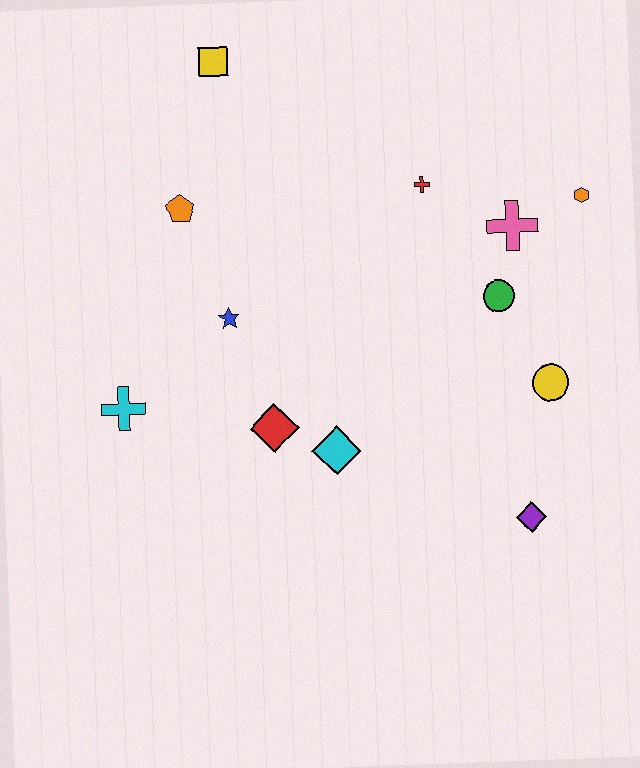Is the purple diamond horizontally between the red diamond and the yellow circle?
Yes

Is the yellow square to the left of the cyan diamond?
Yes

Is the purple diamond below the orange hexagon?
Yes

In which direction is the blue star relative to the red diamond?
The blue star is above the red diamond.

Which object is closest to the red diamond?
The cyan diamond is closest to the red diamond.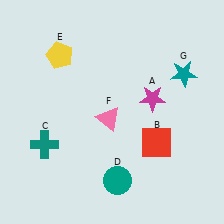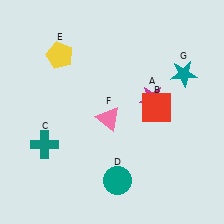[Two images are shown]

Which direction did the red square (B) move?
The red square (B) moved up.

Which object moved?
The red square (B) moved up.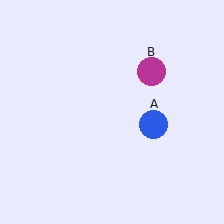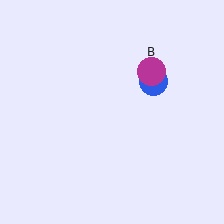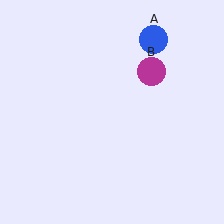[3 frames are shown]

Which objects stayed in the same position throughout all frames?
Magenta circle (object B) remained stationary.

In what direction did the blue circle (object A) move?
The blue circle (object A) moved up.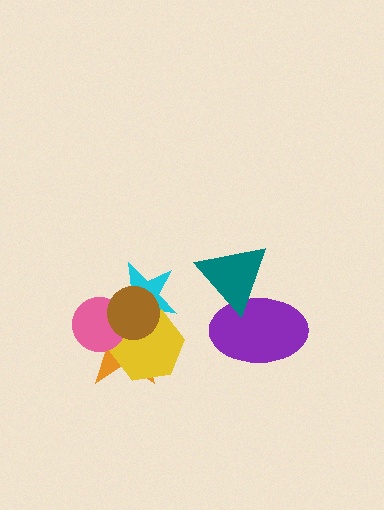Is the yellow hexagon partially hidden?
Yes, it is partially covered by another shape.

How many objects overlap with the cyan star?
4 objects overlap with the cyan star.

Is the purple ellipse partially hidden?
Yes, it is partially covered by another shape.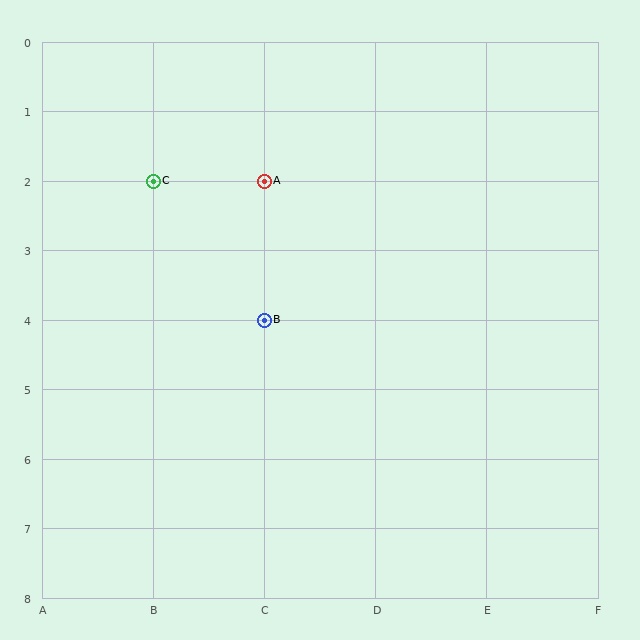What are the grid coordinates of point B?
Point B is at grid coordinates (C, 4).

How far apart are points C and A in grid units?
Points C and A are 1 column apart.